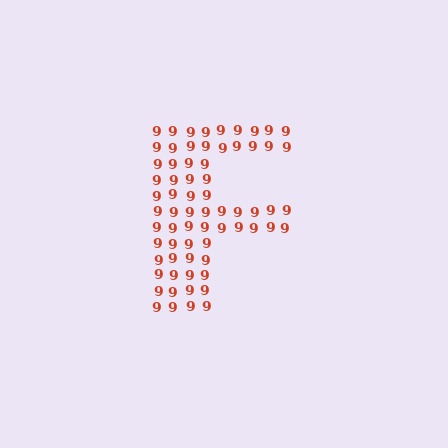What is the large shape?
The large shape is the letter F.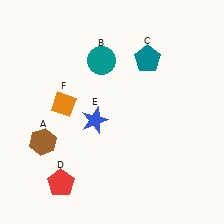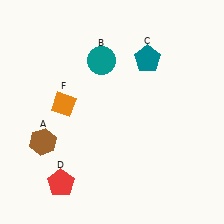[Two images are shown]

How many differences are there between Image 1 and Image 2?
There is 1 difference between the two images.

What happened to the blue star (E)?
The blue star (E) was removed in Image 2. It was in the bottom-left area of Image 1.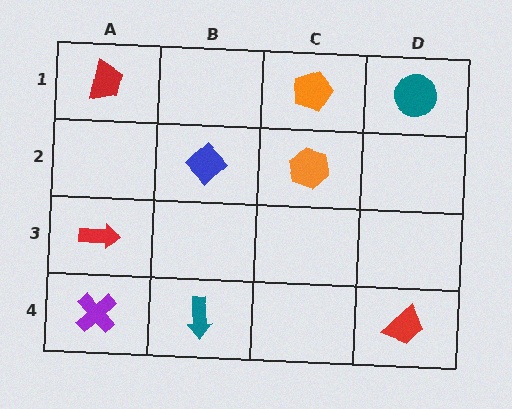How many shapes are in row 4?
3 shapes.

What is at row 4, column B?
A teal arrow.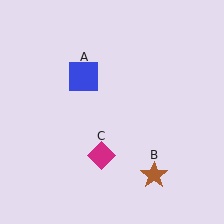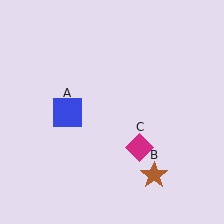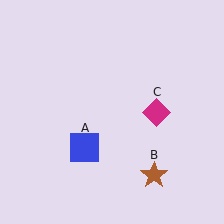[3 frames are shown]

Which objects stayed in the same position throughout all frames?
Brown star (object B) remained stationary.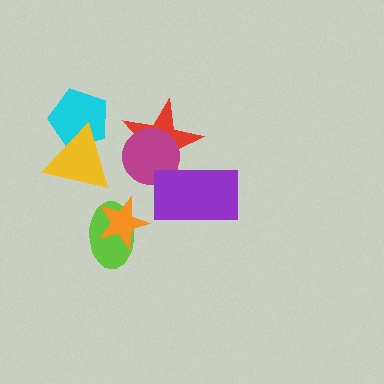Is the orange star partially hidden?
No, no other shape covers it.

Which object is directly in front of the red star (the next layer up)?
The magenta circle is directly in front of the red star.